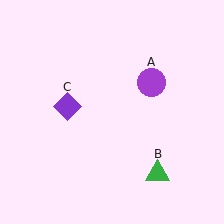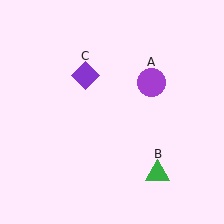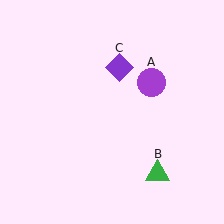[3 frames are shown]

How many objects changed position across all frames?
1 object changed position: purple diamond (object C).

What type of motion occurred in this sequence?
The purple diamond (object C) rotated clockwise around the center of the scene.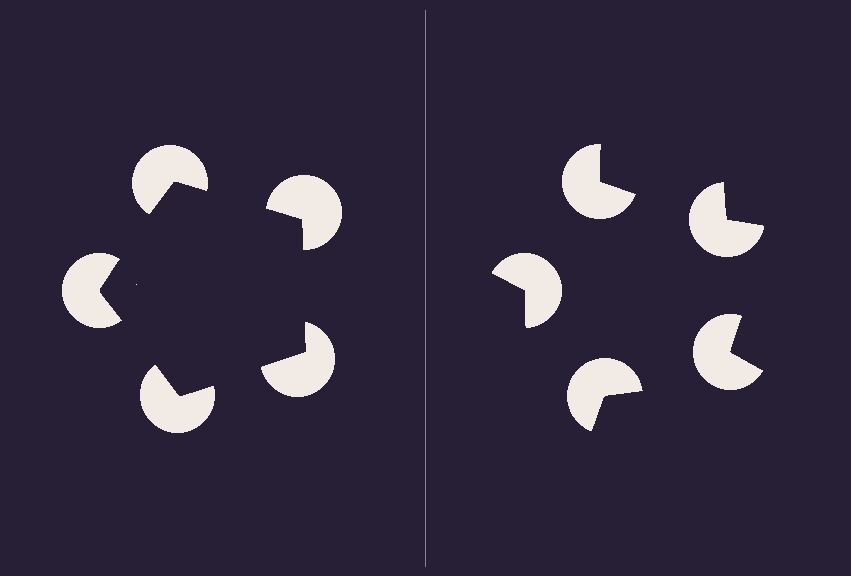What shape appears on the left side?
An illusory pentagon.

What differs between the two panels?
The pac-man discs are positioned identically on both sides; only the wedge orientations differ. On the left they align to a pentagon; on the right they are misaligned.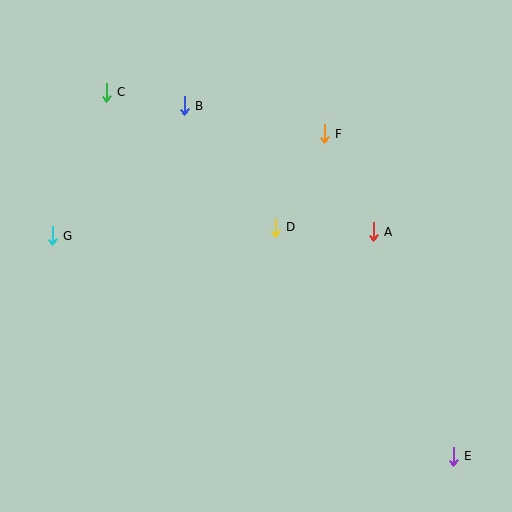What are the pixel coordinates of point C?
Point C is at (106, 92).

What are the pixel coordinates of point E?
Point E is at (453, 456).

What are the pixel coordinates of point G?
Point G is at (52, 236).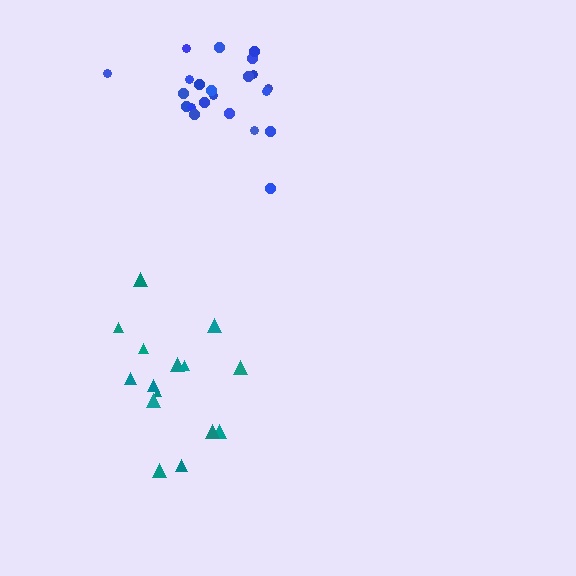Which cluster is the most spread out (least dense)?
Teal.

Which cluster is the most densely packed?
Blue.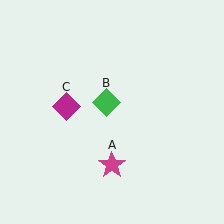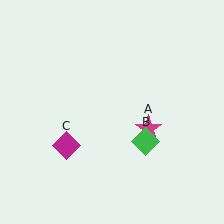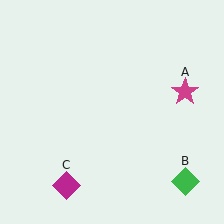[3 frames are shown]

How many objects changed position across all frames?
3 objects changed position: magenta star (object A), green diamond (object B), magenta diamond (object C).